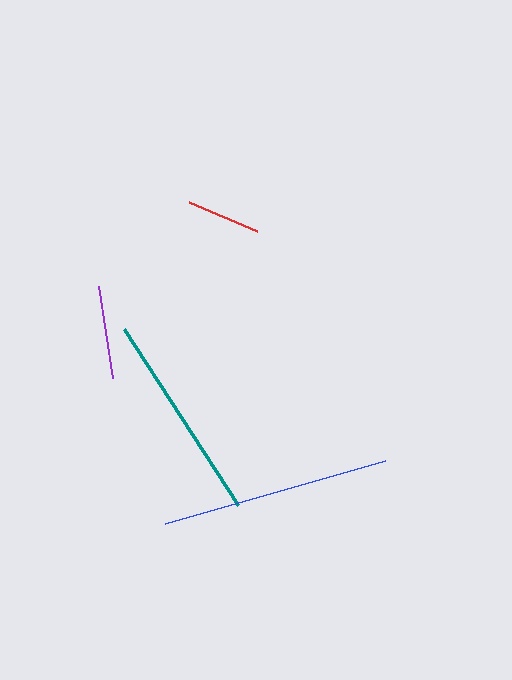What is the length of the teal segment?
The teal segment is approximately 210 pixels long.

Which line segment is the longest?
The blue line is the longest at approximately 230 pixels.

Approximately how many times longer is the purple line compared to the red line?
The purple line is approximately 1.3 times the length of the red line.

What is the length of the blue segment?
The blue segment is approximately 230 pixels long.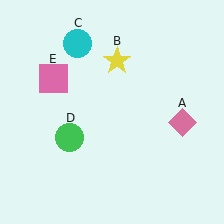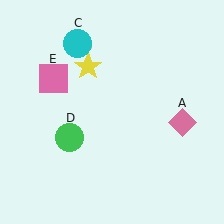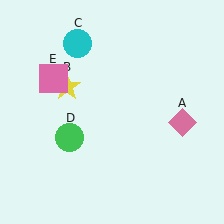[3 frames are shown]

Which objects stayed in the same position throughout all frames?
Pink diamond (object A) and cyan circle (object C) and green circle (object D) and pink square (object E) remained stationary.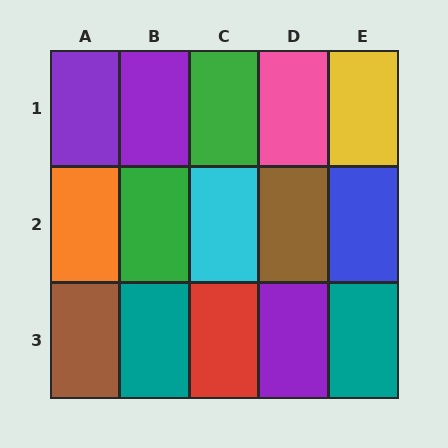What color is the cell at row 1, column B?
Purple.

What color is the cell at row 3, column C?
Red.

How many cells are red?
1 cell is red.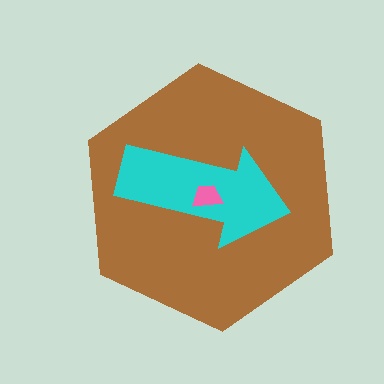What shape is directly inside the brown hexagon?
The cyan arrow.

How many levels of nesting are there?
3.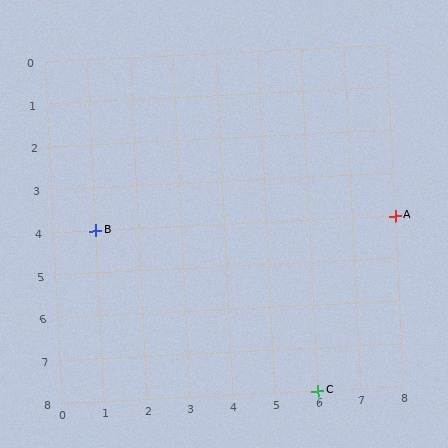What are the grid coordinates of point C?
Point C is at grid coordinates (6, 8).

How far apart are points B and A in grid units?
Points B and A are 7 columns apart.